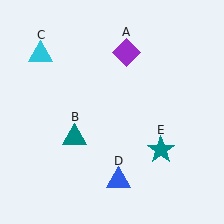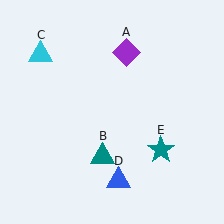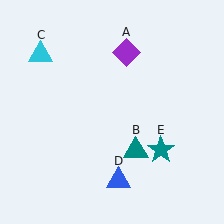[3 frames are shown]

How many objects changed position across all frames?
1 object changed position: teal triangle (object B).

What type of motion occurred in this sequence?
The teal triangle (object B) rotated counterclockwise around the center of the scene.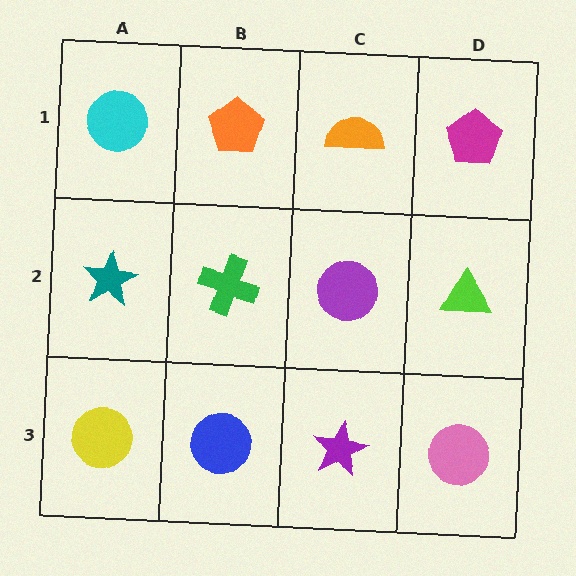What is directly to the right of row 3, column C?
A pink circle.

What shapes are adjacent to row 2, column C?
An orange semicircle (row 1, column C), a purple star (row 3, column C), a green cross (row 2, column B), a lime triangle (row 2, column D).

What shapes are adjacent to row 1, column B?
A green cross (row 2, column B), a cyan circle (row 1, column A), an orange semicircle (row 1, column C).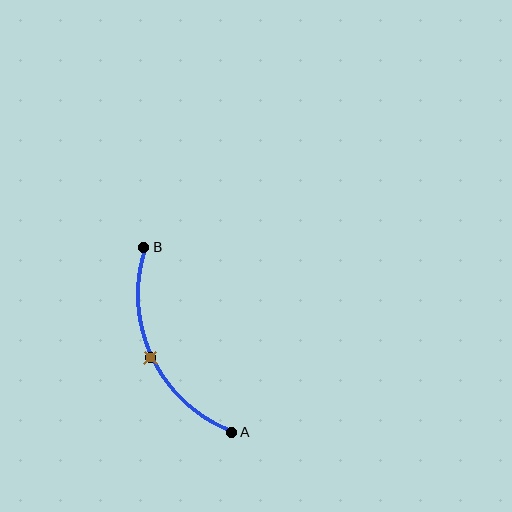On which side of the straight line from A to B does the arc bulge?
The arc bulges to the left of the straight line connecting A and B.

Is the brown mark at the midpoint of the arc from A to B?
Yes. The brown mark lies on the arc at equal arc-length from both A and B — it is the arc midpoint.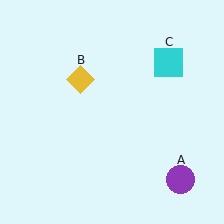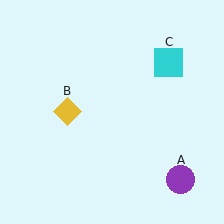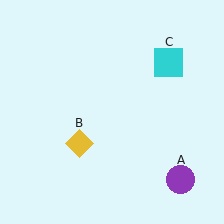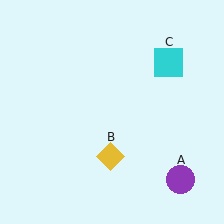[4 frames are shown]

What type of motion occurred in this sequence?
The yellow diamond (object B) rotated counterclockwise around the center of the scene.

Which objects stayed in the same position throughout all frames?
Purple circle (object A) and cyan square (object C) remained stationary.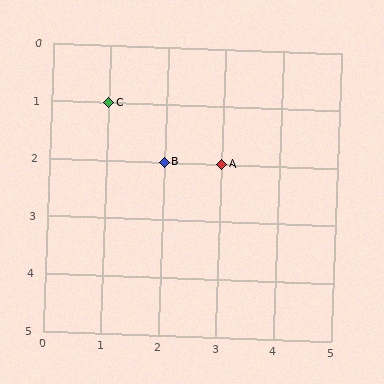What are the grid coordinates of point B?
Point B is at grid coordinates (2, 2).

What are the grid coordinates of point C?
Point C is at grid coordinates (1, 1).